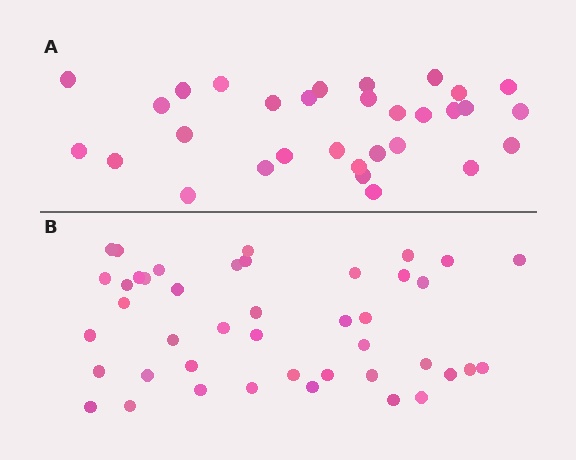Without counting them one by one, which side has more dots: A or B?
Region B (the bottom region) has more dots.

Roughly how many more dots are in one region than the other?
Region B has roughly 12 or so more dots than region A.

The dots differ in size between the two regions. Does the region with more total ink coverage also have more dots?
No. Region A has more total ink coverage because its dots are larger, but region B actually contains more individual dots. Total area can be misleading — the number of items is what matters here.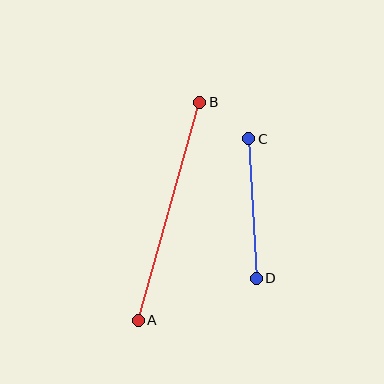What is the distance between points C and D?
The distance is approximately 140 pixels.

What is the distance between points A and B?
The distance is approximately 227 pixels.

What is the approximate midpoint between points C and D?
The midpoint is at approximately (253, 208) pixels.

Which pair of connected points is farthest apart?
Points A and B are farthest apart.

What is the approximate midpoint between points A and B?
The midpoint is at approximately (169, 211) pixels.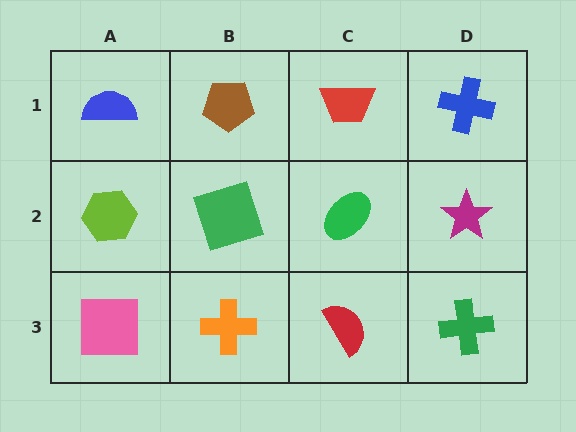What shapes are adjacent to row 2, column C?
A red trapezoid (row 1, column C), a red semicircle (row 3, column C), a green square (row 2, column B), a magenta star (row 2, column D).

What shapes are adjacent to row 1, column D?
A magenta star (row 2, column D), a red trapezoid (row 1, column C).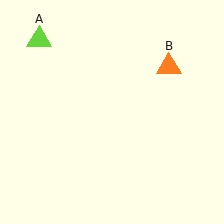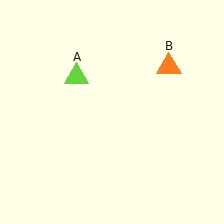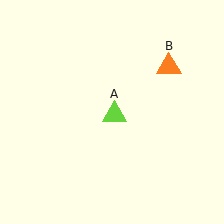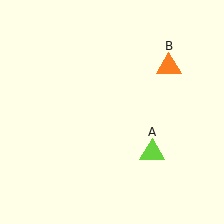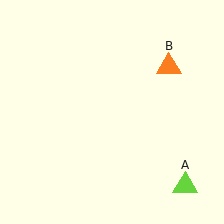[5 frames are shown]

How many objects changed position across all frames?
1 object changed position: lime triangle (object A).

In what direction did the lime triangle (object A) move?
The lime triangle (object A) moved down and to the right.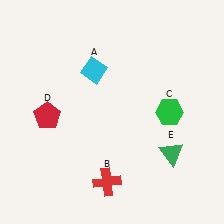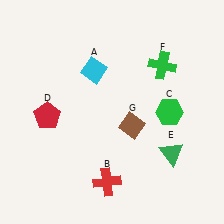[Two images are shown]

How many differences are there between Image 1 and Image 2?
There are 2 differences between the two images.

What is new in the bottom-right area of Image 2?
A brown diamond (G) was added in the bottom-right area of Image 2.